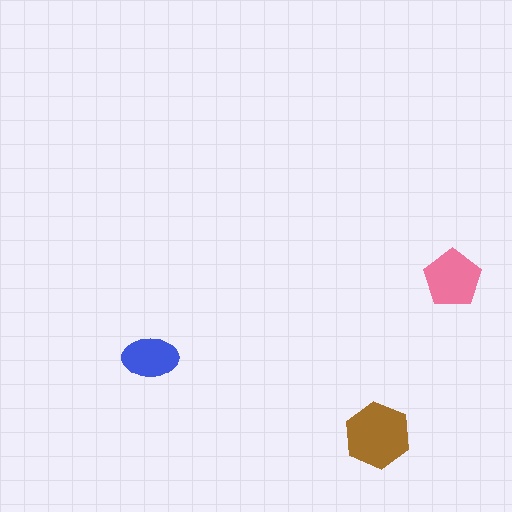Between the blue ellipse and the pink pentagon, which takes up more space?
The pink pentagon.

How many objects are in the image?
There are 3 objects in the image.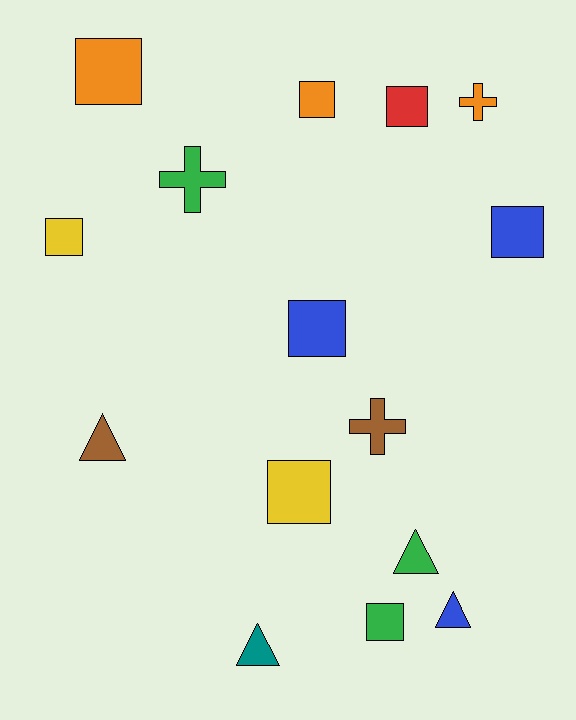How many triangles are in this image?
There are 4 triangles.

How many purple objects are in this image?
There are no purple objects.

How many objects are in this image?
There are 15 objects.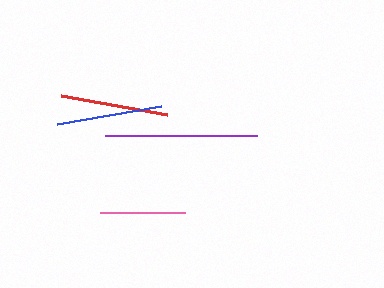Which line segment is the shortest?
The pink line is the shortest at approximately 85 pixels.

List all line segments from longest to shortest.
From longest to shortest: purple, red, blue, pink.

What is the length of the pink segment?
The pink segment is approximately 85 pixels long.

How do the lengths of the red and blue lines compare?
The red and blue lines are approximately the same length.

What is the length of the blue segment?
The blue segment is approximately 106 pixels long.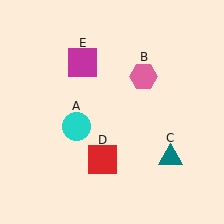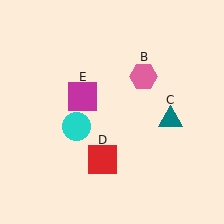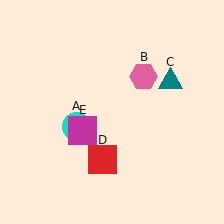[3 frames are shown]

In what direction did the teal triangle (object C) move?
The teal triangle (object C) moved up.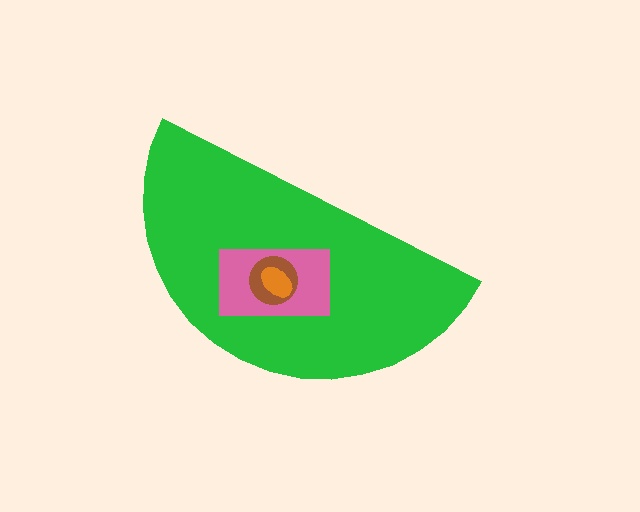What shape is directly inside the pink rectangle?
The brown circle.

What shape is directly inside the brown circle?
The orange ellipse.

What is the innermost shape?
The orange ellipse.